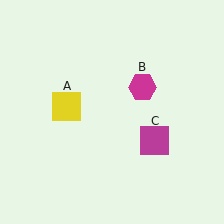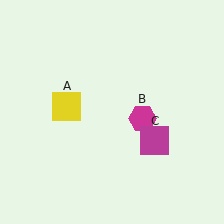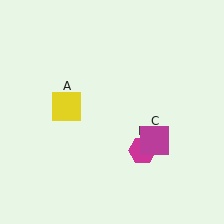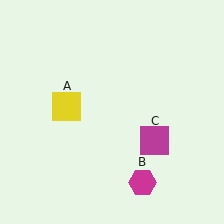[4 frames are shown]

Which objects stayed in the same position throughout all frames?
Yellow square (object A) and magenta square (object C) remained stationary.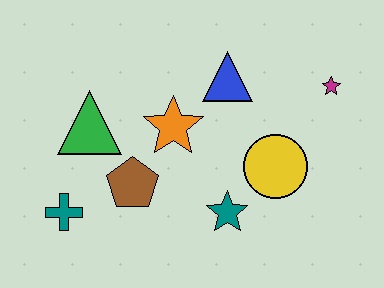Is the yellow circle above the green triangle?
No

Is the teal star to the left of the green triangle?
No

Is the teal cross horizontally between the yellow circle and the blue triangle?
No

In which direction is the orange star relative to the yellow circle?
The orange star is to the left of the yellow circle.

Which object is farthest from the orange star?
The magenta star is farthest from the orange star.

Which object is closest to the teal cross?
The brown pentagon is closest to the teal cross.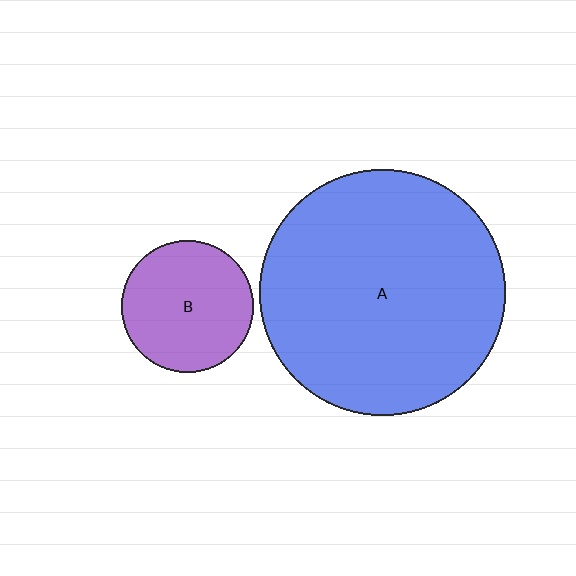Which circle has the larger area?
Circle A (blue).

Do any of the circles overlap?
No, none of the circles overlap.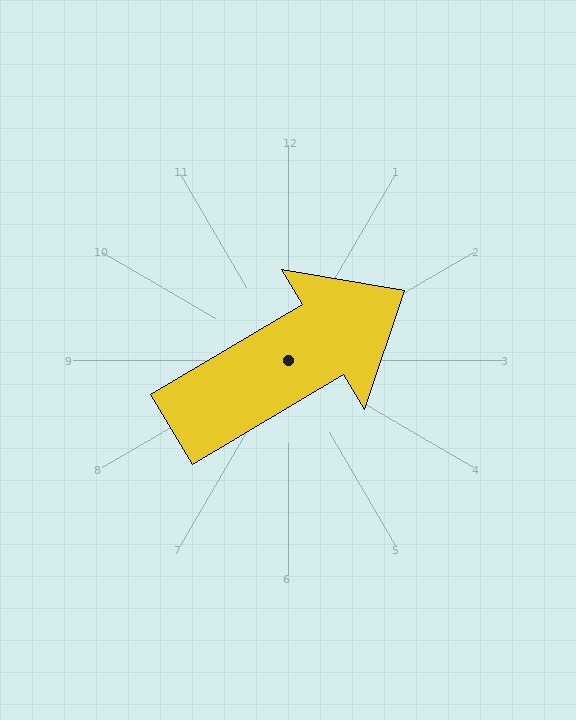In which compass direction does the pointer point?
Northeast.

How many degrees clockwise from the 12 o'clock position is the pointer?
Approximately 59 degrees.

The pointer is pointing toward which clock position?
Roughly 2 o'clock.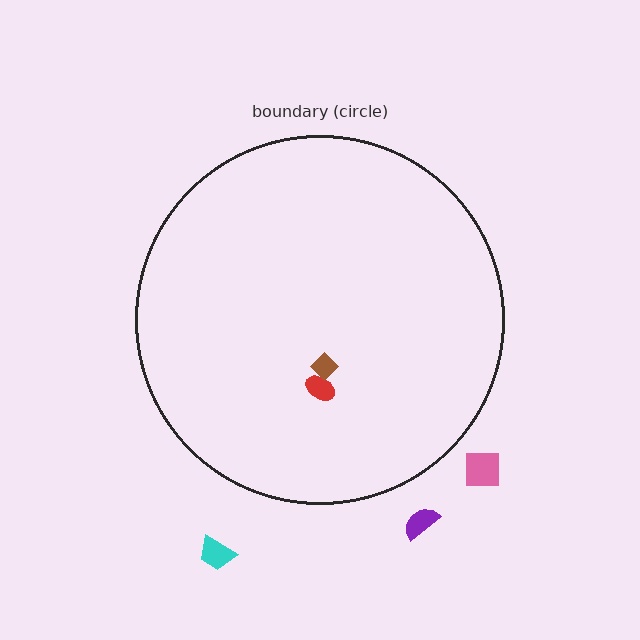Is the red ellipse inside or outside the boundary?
Inside.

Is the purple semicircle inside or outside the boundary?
Outside.